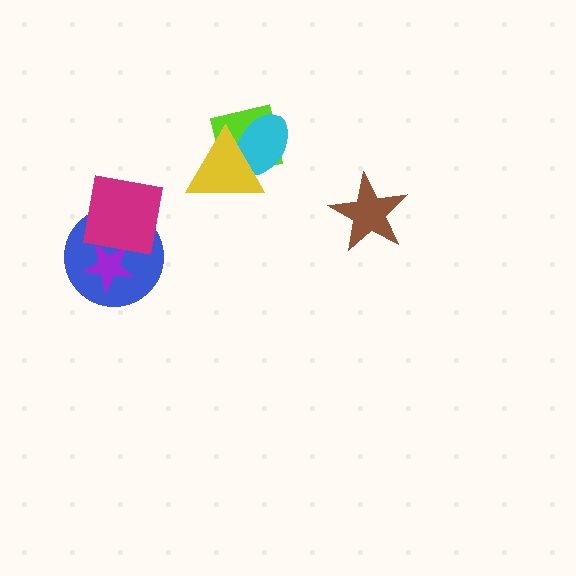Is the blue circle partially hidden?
Yes, it is partially covered by another shape.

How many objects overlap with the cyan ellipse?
2 objects overlap with the cyan ellipse.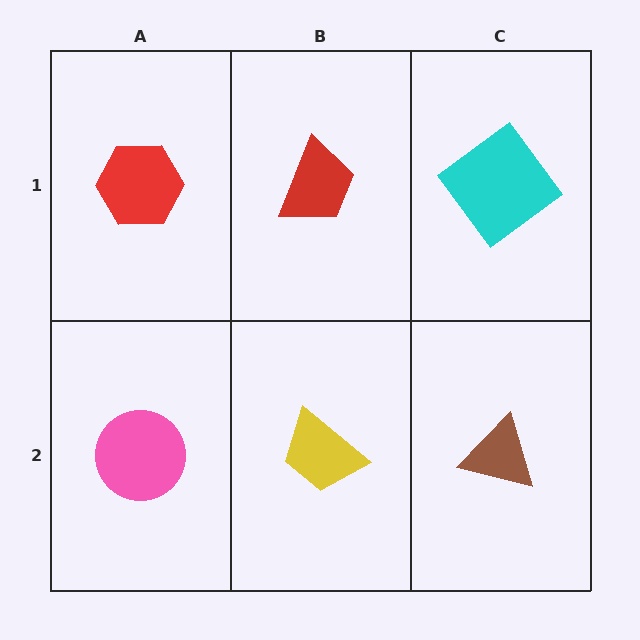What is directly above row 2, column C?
A cyan diamond.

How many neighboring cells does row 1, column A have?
2.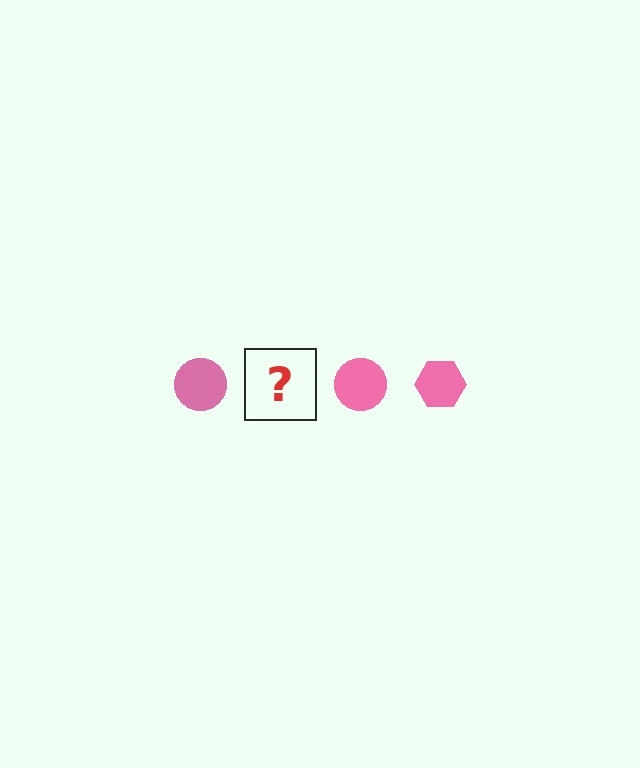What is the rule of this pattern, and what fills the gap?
The rule is that the pattern cycles through circle, hexagon shapes in pink. The gap should be filled with a pink hexagon.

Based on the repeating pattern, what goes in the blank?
The blank should be a pink hexagon.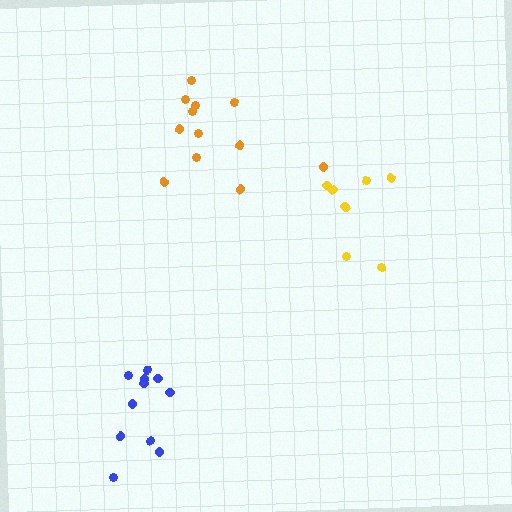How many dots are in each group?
Group 1: 7 dots, Group 2: 12 dots, Group 3: 11 dots (30 total).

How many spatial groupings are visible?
There are 3 spatial groupings.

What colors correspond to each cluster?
The clusters are colored: yellow, orange, blue.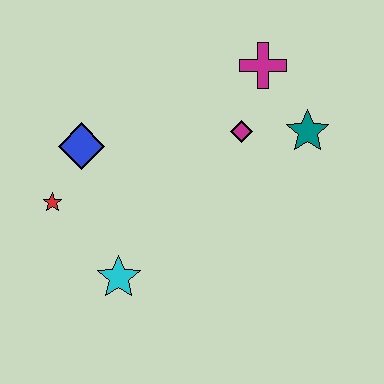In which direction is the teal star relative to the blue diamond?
The teal star is to the right of the blue diamond.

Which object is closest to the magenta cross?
The magenta diamond is closest to the magenta cross.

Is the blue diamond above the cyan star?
Yes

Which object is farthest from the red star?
The teal star is farthest from the red star.